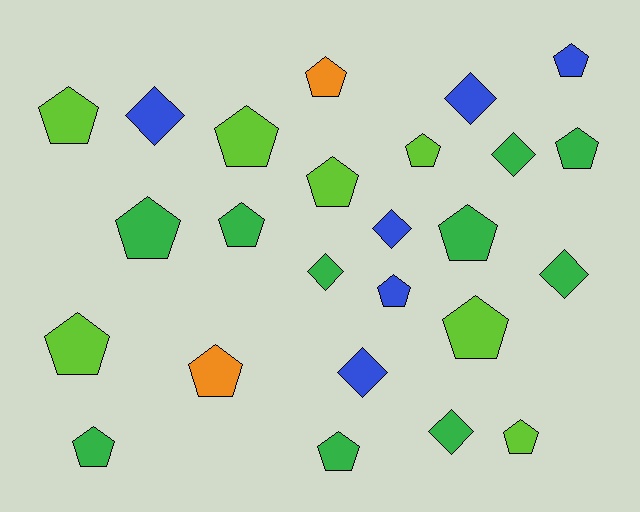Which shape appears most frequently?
Pentagon, with 17 objects.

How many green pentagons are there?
There are 6 green pentagons.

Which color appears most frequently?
Green, with 10 objects.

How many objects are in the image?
There are 25 objects.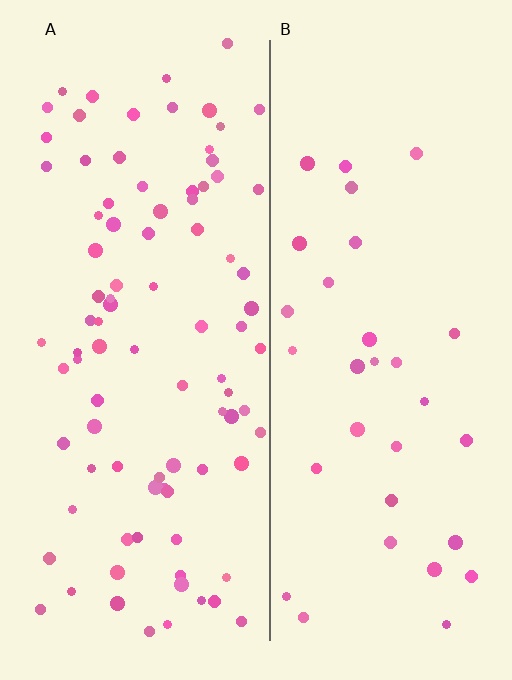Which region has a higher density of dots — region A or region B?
A (the left).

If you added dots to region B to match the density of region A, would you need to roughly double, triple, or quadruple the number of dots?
Approximately triple.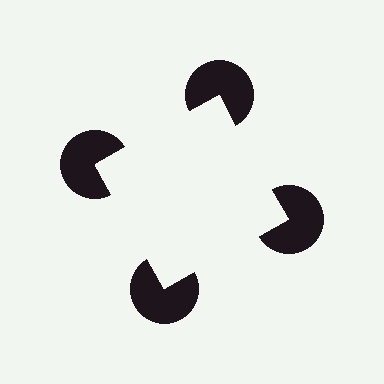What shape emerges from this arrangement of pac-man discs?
An illusory square — its edges are inferred from the aligned wedge cuts in the pac-man discs, not physically drawn.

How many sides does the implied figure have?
4 sides.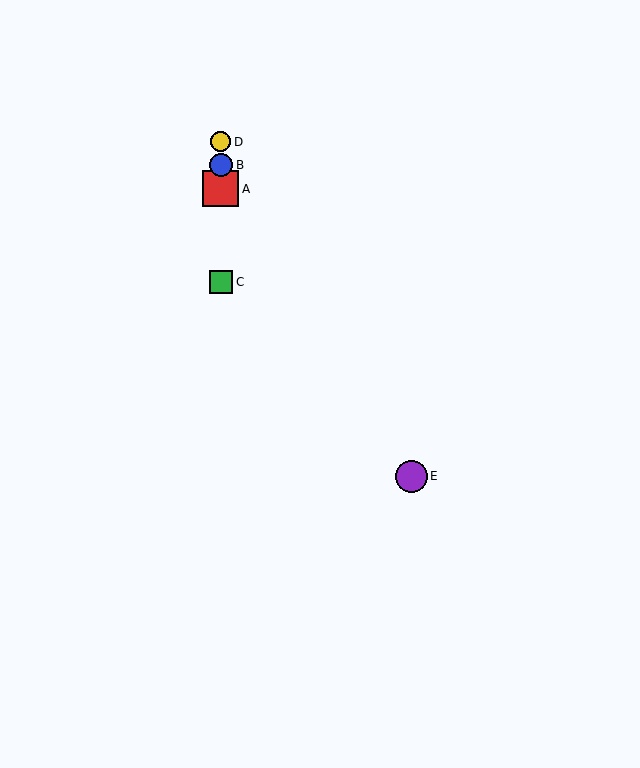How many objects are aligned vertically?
4 objects (A, B, C, D) are aligned vertically.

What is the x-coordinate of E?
Object E is at x≈411.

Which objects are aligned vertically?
Objects A, B, C, D are aligned vertically.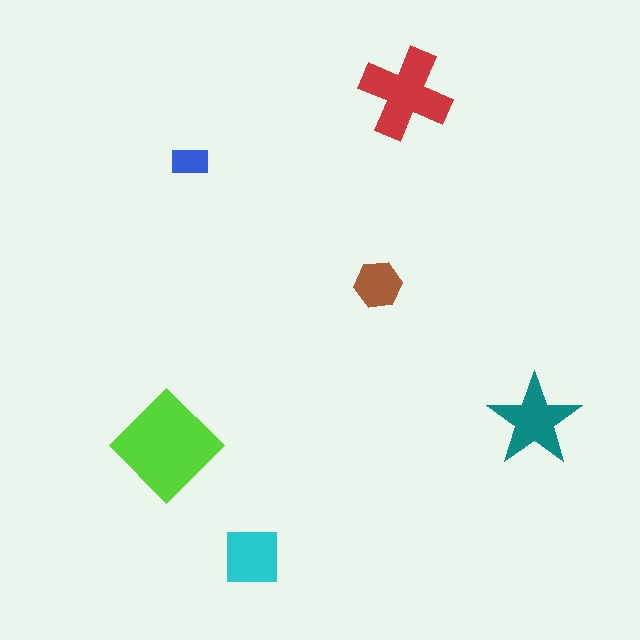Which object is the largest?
The lime diamond.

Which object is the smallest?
The blue rectangle.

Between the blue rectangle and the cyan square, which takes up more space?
The cyan square.